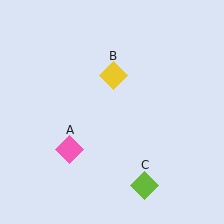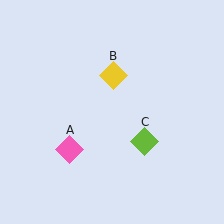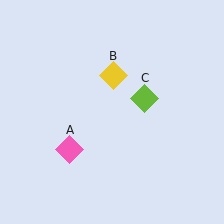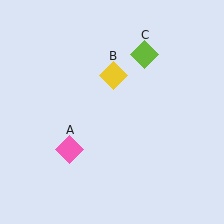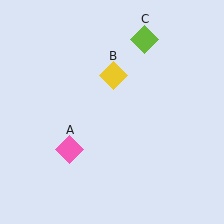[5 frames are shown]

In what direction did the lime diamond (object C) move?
The lime diamond (object C) moved up.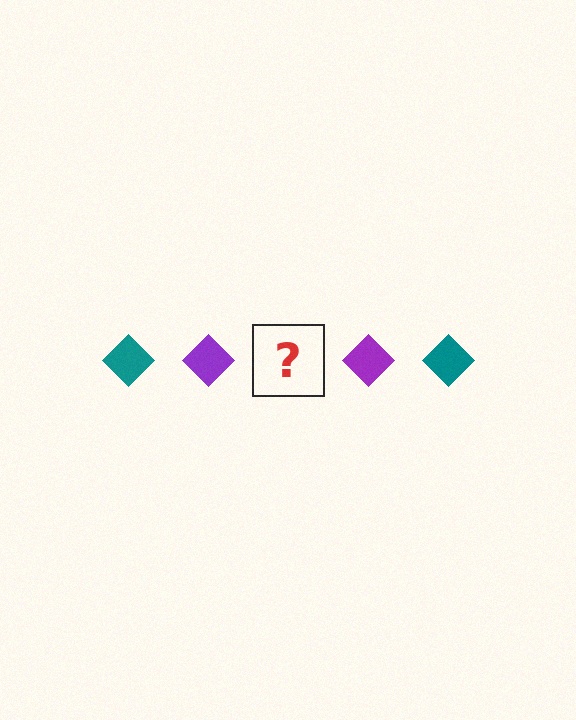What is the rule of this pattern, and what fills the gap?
The rule is that the pattern cycles through teal, purple diamonds. The gap should be filled with a teal diamond.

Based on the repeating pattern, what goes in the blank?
The blank should be a teal diamond.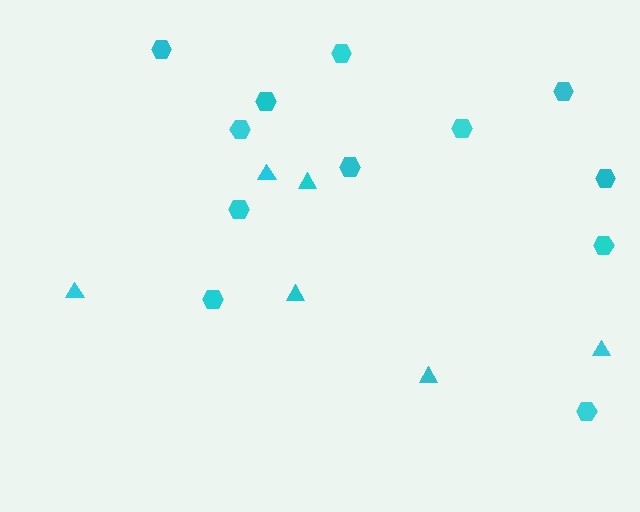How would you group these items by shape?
There are 2 groups: one group of hexagons (12) and one group of triangles (6).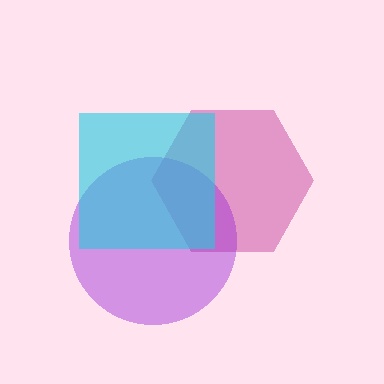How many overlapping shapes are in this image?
There are 3 overlapping shapes in the image.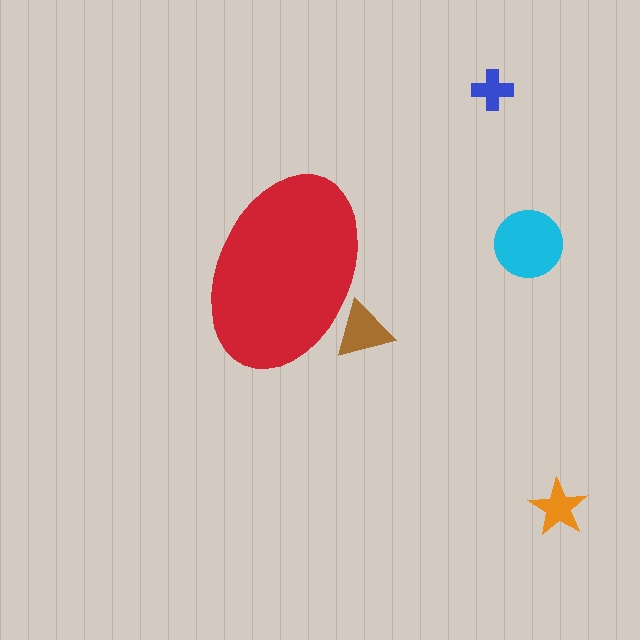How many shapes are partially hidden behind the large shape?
1 shape is partially hidden.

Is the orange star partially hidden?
No, the orange star is fully visible.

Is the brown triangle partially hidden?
Yes, the brown triangle is partially hidden behind the red ellipse.